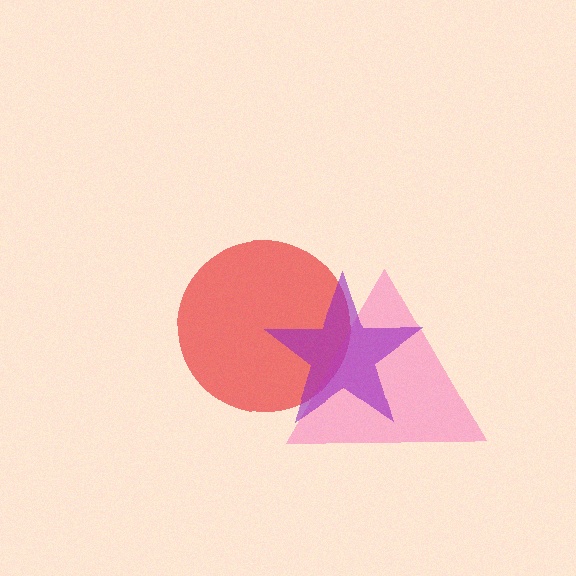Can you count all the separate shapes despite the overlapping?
Yes, there are 3 separate shapes.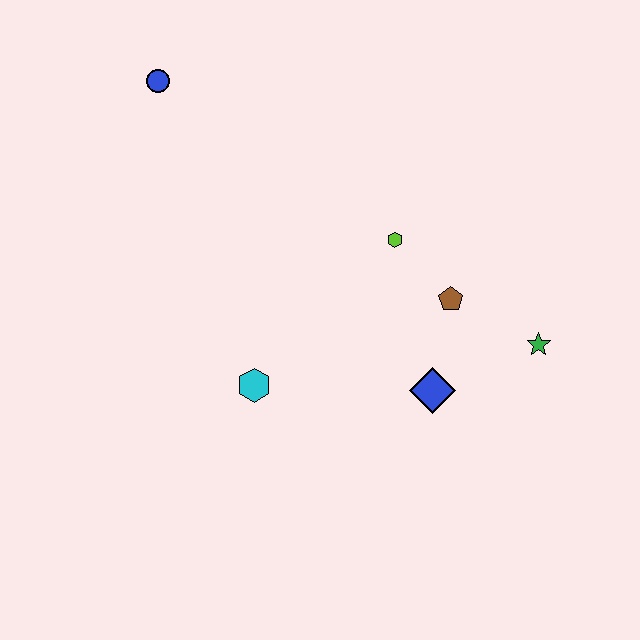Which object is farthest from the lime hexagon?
The blue circle is farthest from the lime hexagon.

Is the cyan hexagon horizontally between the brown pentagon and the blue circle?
Yes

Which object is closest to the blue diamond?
The brown pentagon is closest to the blue diamond.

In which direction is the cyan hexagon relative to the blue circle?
The cyan hexagon is below the blue circle.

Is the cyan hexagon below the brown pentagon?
Yes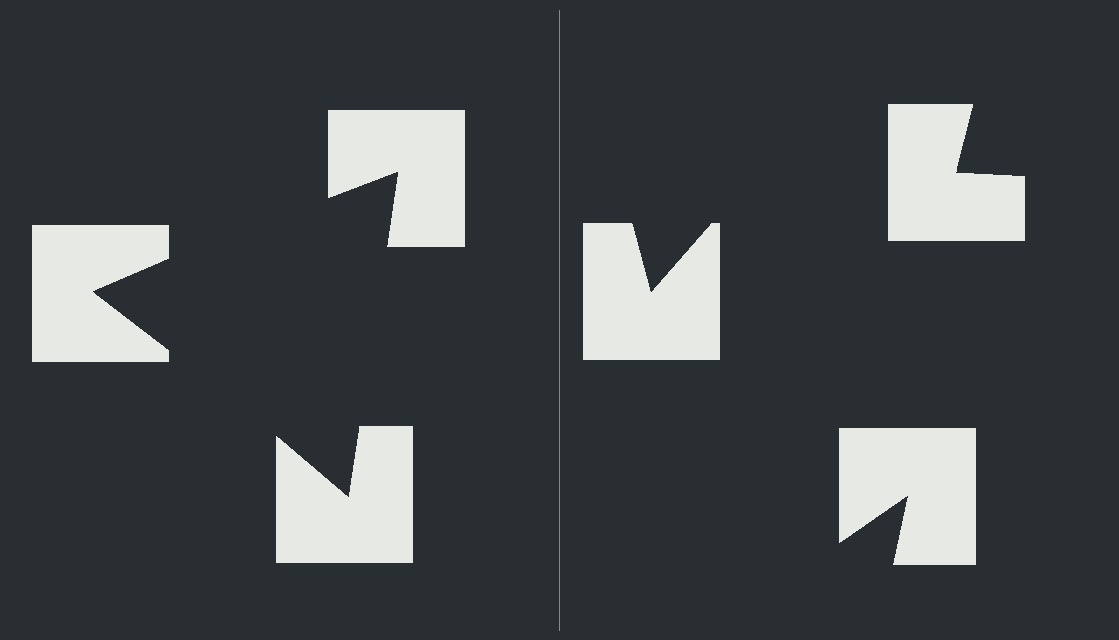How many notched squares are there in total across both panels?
6 — 3 on each side.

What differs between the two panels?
The notched squares are positioned identically on both sides; only the wedge orientations differ. On the left they align to a triangle; on the right they are misaligned.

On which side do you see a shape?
An illusory triangle appears on the left side. On the right side the wedge cuts are rotated, so no coherent shape forms.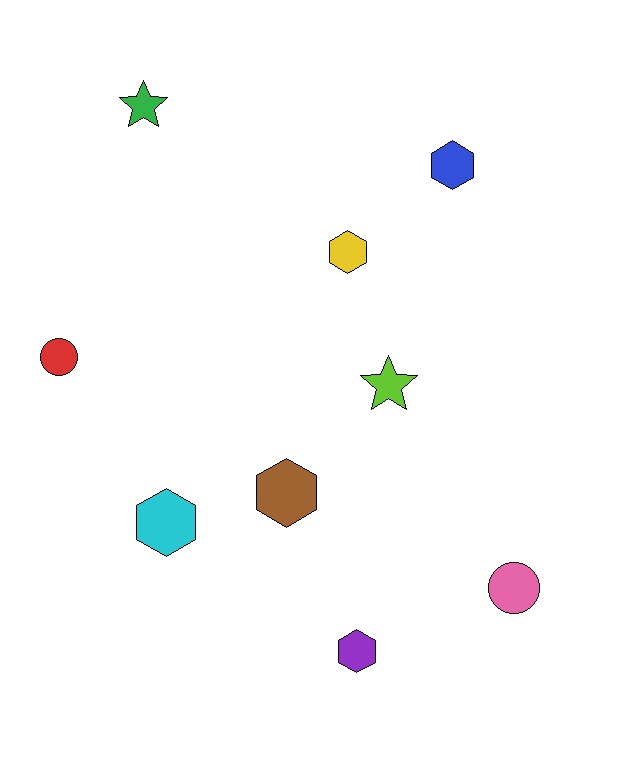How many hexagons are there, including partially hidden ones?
There are 5 hexagons.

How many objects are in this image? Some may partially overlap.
There are 9 objects.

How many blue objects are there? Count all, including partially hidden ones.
There is 1 blue object.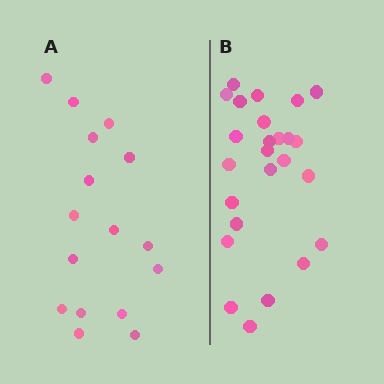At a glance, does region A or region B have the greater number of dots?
Region B (the right region) has more dots.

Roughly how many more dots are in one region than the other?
Region B has roughly 8 or so more dots than region A.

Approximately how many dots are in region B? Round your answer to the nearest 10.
About 20 dots. (The exact count is 25, which rounds to 20.)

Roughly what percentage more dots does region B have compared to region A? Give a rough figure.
About 55% more.